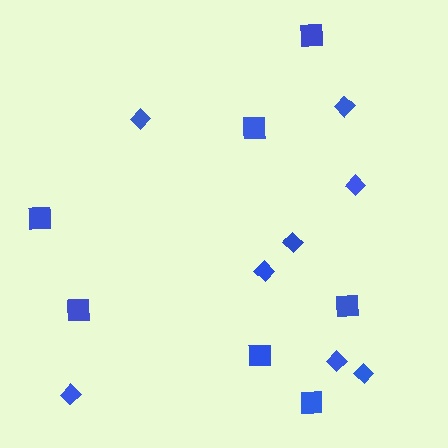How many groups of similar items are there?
There are 2 groups: one group of squares (7) and one group of diamonds (8).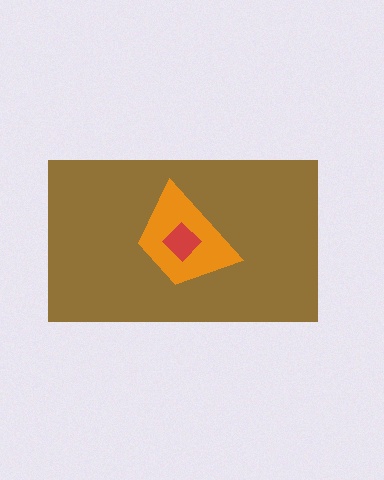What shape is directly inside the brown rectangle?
The orange trapezoid.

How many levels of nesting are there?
3.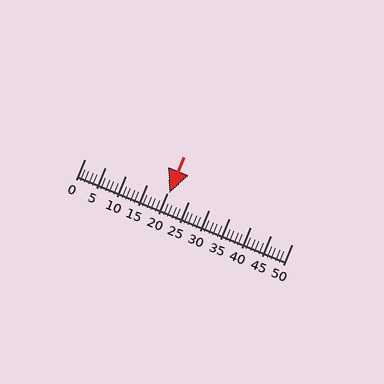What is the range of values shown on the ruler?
The ruler shows values from 0 to 50.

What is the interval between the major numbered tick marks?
The major tick marks are spaced 5 units apart.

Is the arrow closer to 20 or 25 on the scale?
The arrow is closer to 20.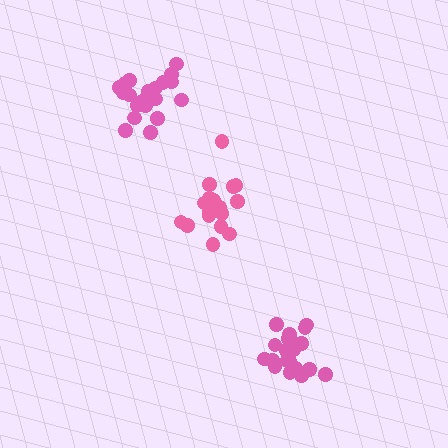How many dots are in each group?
Group 1: 18 dots, Group 2: 21 dots, Group 3: 21 dots (60 total).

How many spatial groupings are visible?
There are 3 spatial groupings.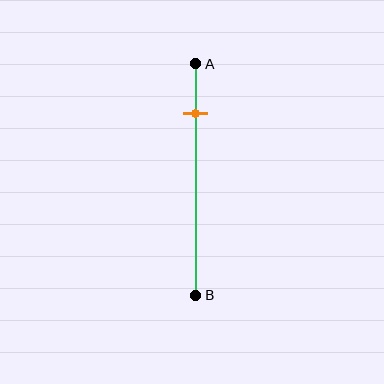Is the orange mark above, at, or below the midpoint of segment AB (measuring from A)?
The orange mark is above the midpoint of segment AB.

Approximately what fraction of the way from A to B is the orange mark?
The orange mark is approximately 20% of the way from A to B.